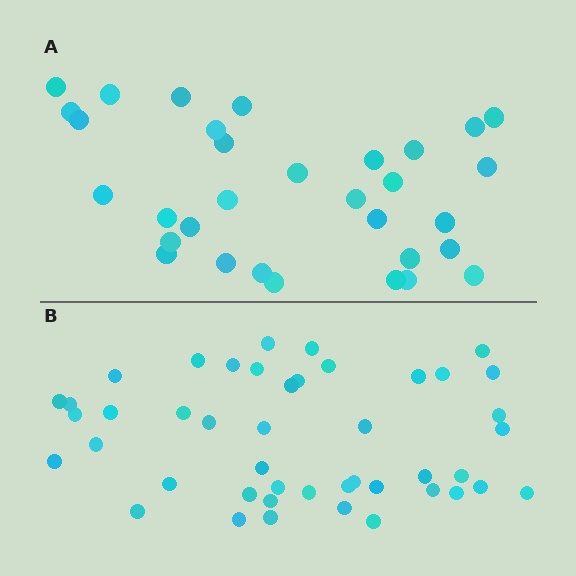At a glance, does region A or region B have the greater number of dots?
Region B (the bottom region) has more dots.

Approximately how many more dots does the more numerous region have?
Region B has approximately 15 more dots than region A.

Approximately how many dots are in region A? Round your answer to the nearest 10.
About 30 dots. (The exact count is 32, which rounds to 30.)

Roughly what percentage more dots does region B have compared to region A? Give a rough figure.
About 40% more.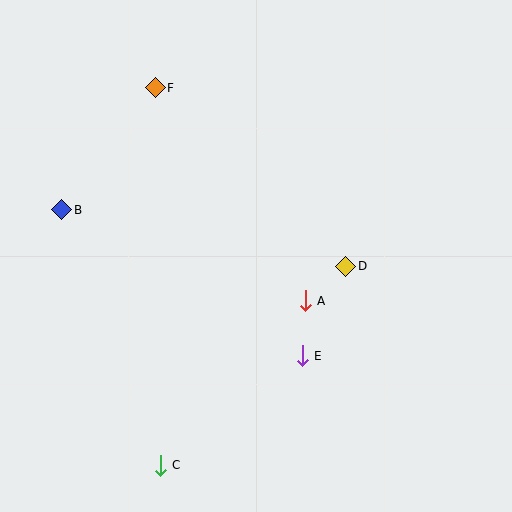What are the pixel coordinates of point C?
Point C is at (160, 465).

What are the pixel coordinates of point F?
Point F is at (155, 88).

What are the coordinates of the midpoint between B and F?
The midpoint between B and F is at (108, 149).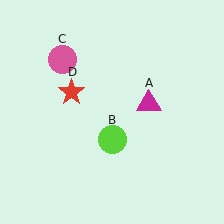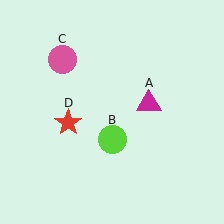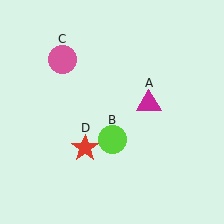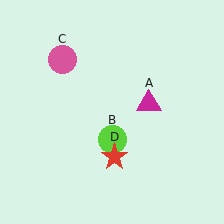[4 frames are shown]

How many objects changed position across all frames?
1 object changed position: red star (object D).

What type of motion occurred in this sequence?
The red star (object D) rotated counterclockwise around the center of the scene.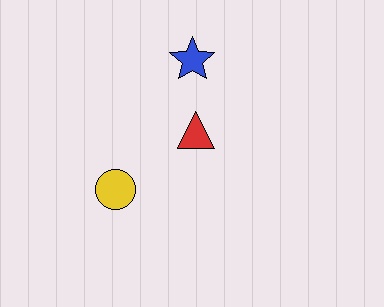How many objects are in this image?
There are 3 objects.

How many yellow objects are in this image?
There is 1 yellow object.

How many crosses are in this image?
There are no crosses.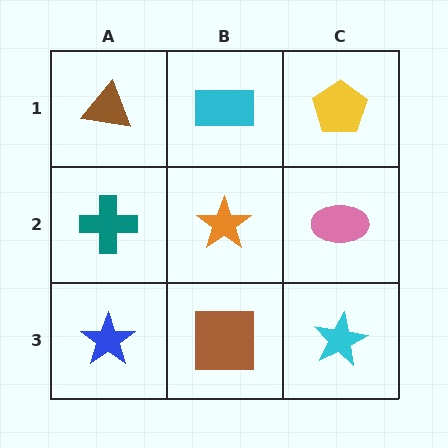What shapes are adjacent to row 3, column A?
A teal cross (row 2, column A), a brown square (row 3, column B).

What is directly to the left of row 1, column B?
A brown triangle.